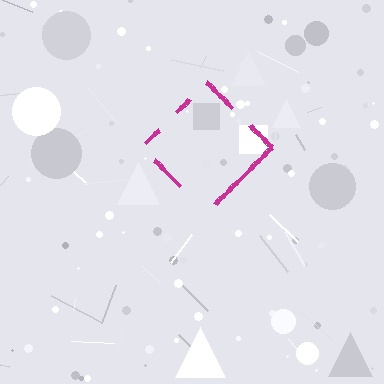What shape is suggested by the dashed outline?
The dashed outline suggests a diamond.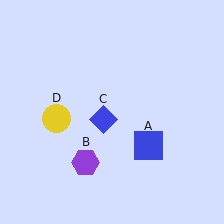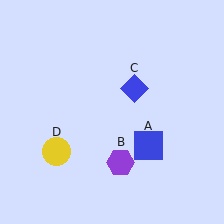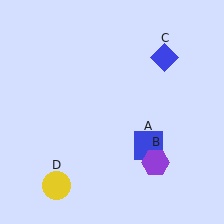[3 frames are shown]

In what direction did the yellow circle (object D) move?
The yellow circle (object D) moved down.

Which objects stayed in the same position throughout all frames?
Blue square (object A) remained stationary.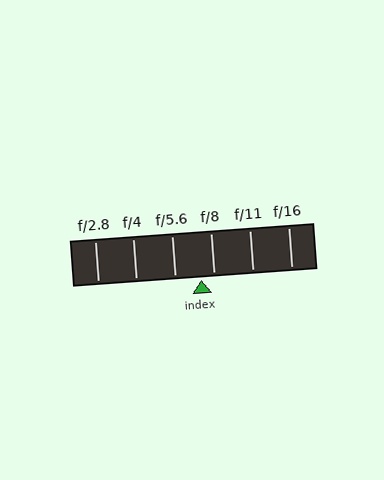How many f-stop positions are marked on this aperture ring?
There are 6 f-stop positions marked.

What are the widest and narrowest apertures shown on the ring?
The widest aperture shown is f/2.8 and the narrowest is f/16.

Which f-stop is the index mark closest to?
The index mark is closest to f/8.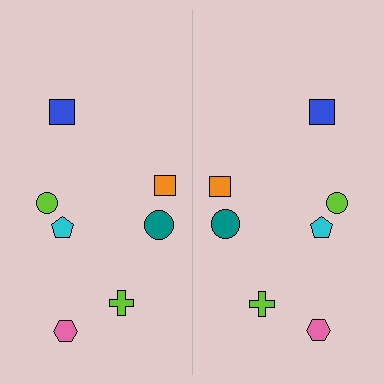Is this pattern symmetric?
Yes, this pattern has bilateral (reflection) symmetry.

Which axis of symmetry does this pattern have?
The pattern has a vertical axis of symmetry running through the center of the image.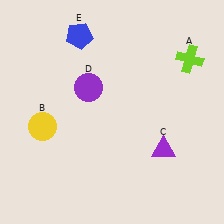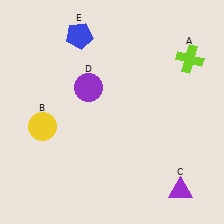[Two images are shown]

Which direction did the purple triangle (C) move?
The purple triangle (C) moved down.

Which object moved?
The purple triangle (C) moved down.